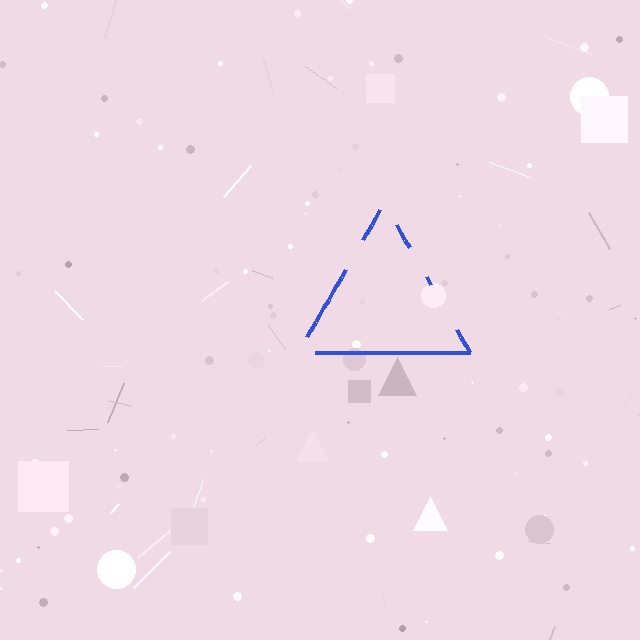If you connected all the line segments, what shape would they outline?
They would outline a triangle.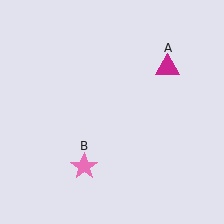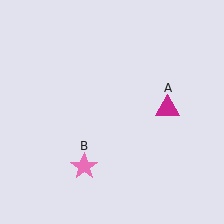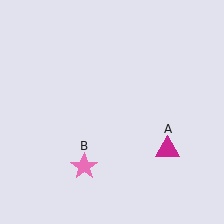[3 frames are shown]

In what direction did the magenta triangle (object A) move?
The magenta triangle (object A) moved down.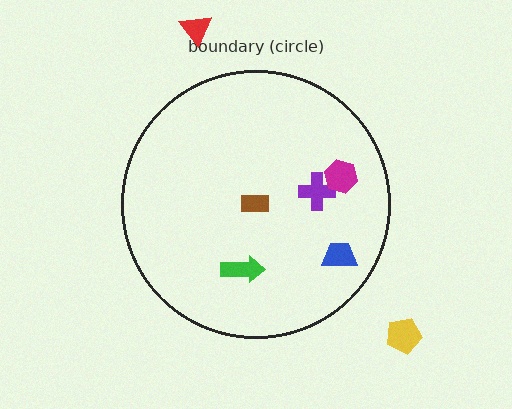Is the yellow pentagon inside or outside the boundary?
Outside.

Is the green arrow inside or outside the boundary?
Inside.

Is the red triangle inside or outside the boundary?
Outside.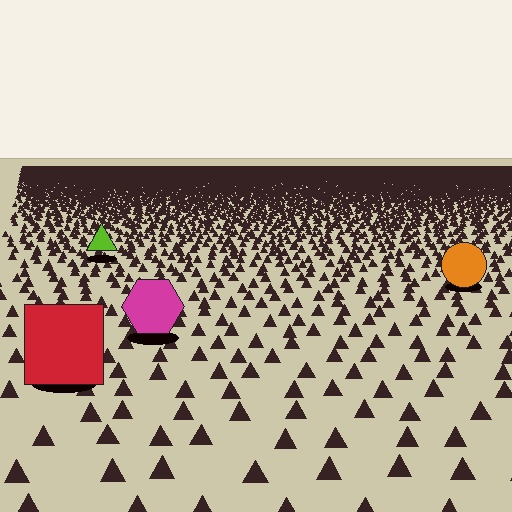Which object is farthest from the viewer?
The lime triangle is farthest from the viewer. It appears smaller and the ground texture around it is denser.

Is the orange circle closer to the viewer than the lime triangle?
Yes. The orange circle is closer — you can tell from the texture gradient: the ground texture is coarser near it.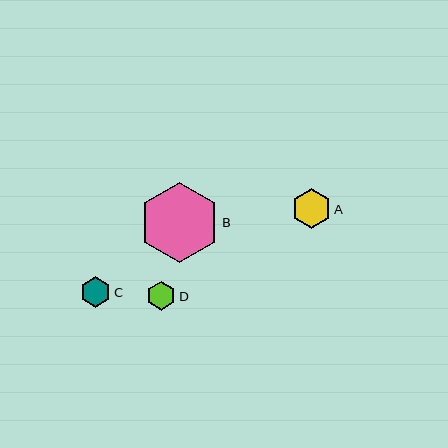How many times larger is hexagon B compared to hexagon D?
Hexagon B is approximately 2.8 times the size of hexagon D.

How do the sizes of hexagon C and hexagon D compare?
Hexagon C and hexagon D are approximately the same size.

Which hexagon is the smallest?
Hexagon D is the smallest with a size of approximately 28 pixels.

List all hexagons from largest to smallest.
From largest to smallest: B, A, C, D.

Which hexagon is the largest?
Hexagon B is the largest with a size of approximately 81 pixels.